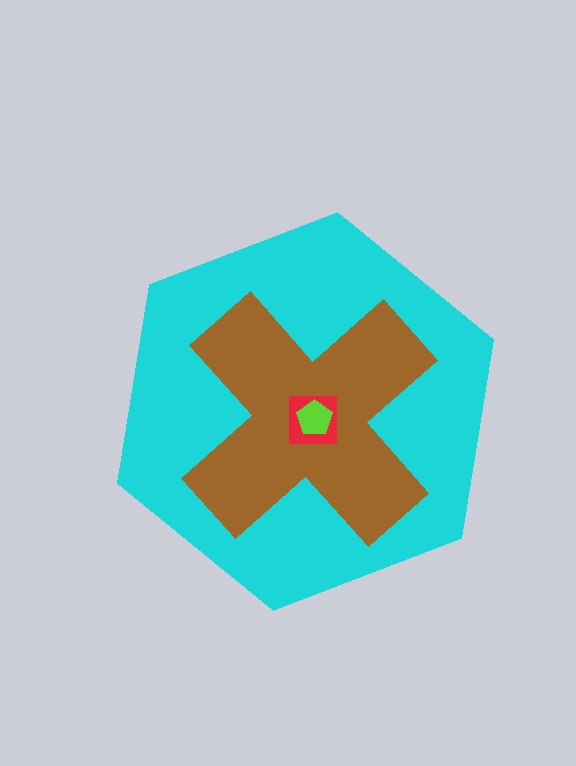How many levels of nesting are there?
4.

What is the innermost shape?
The lime pentagon.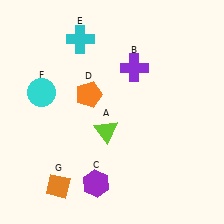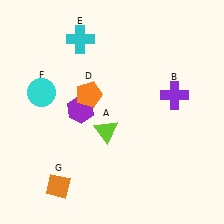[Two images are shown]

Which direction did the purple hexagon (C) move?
The purple hexagon (C) moved up.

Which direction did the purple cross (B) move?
The purple cross (B) moved right.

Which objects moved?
The objects that moved are: the purple cross (B), the purple hexagon (C).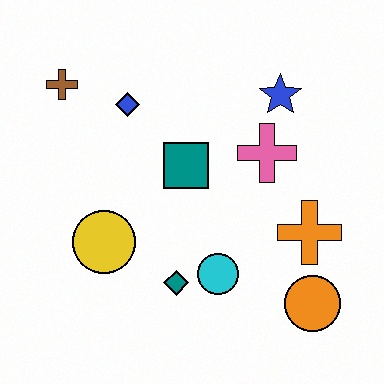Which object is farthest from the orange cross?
The brown cross is farthest from the orange cross.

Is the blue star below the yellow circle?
No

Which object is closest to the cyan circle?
The teal diamond is closest to the cyan circle.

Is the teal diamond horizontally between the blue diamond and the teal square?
Yes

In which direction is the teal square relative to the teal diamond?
The teal square is above the teal diamond.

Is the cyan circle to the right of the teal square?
Yes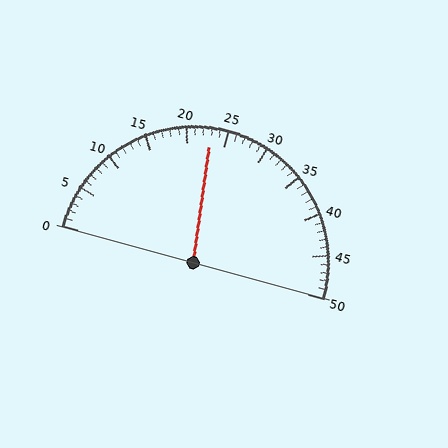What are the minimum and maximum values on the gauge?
The gauge ranges from 0 to 50.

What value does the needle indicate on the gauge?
The needle indicates approximately 23.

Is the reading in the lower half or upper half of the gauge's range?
The reading is in the lower half of the range (0 to 50).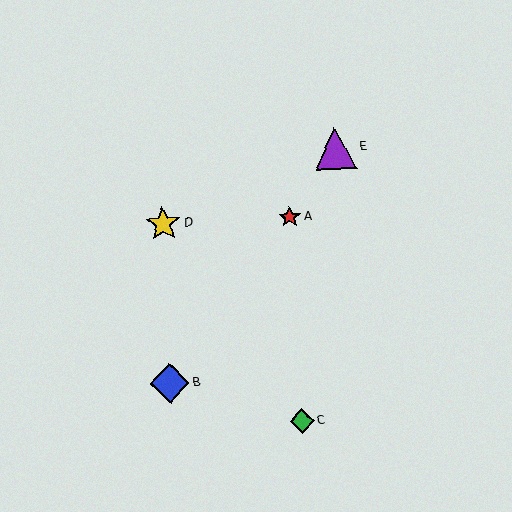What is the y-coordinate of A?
Object A is at y≈217.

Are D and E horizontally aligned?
No, D is at y≈224 and E is at y≈148.